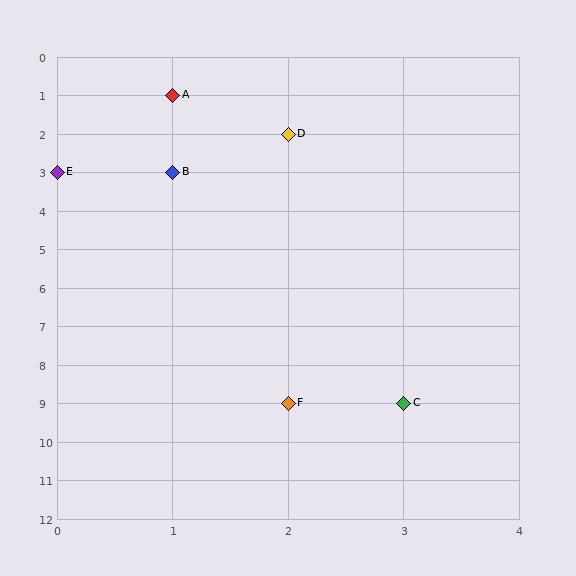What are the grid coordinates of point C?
Point C is at grid coordinates (3, 9).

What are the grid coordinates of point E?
Point E is at grid coordinates (0, 3).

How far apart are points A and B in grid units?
Points A and B are 2 rows apart.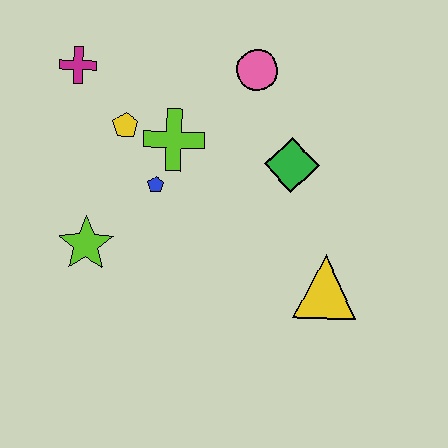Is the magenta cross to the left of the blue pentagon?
Yes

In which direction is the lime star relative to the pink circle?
The lime star is below the pink circle.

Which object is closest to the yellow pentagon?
The lime cross is closest to the yellow pentagon.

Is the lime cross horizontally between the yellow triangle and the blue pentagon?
Yes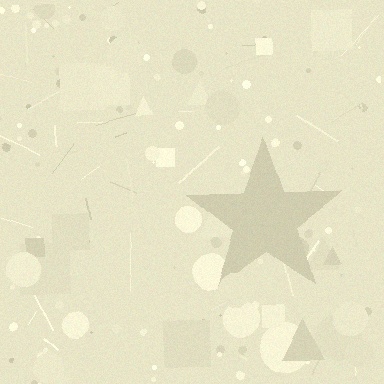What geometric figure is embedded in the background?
A star is embedded in the background.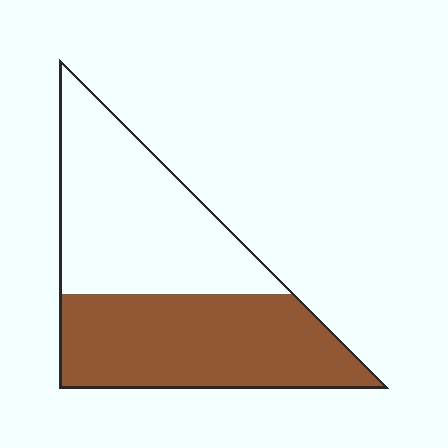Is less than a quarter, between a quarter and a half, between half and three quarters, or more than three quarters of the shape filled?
Between a quarter and a half.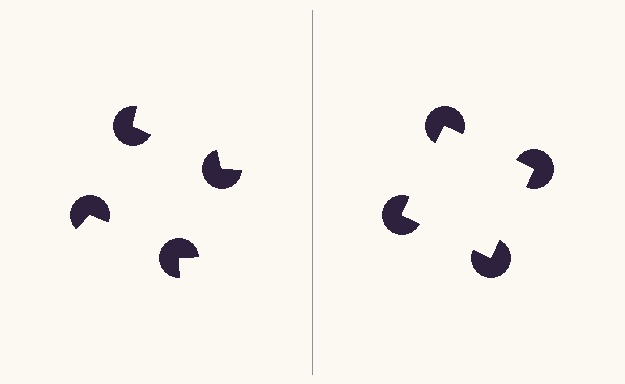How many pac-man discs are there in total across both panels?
8 — 4 on each side.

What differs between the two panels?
The pac-man discs are positioned identically on both sides; only the wedge orientations differ. On the right they align to a square; on the left they are misaligned.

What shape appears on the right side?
An illusory square.